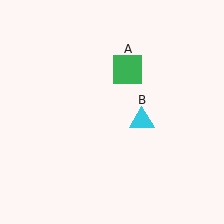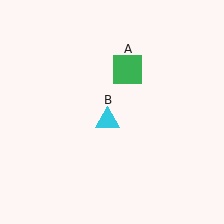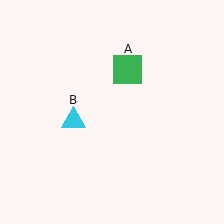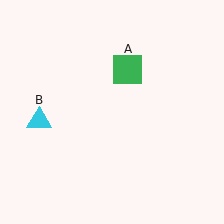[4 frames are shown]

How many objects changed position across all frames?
1 object changed position: cyan triangle (object B).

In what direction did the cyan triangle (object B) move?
The cyan triangle (object B) moved left.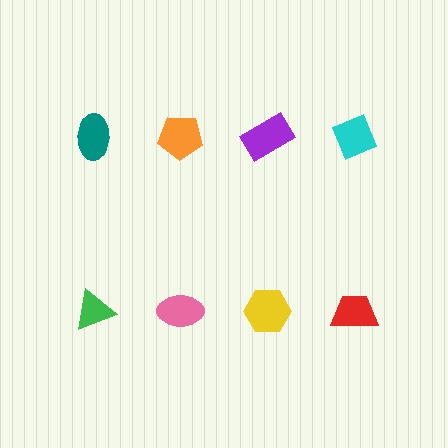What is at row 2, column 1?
A green triangle.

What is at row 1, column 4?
A cyan diamond.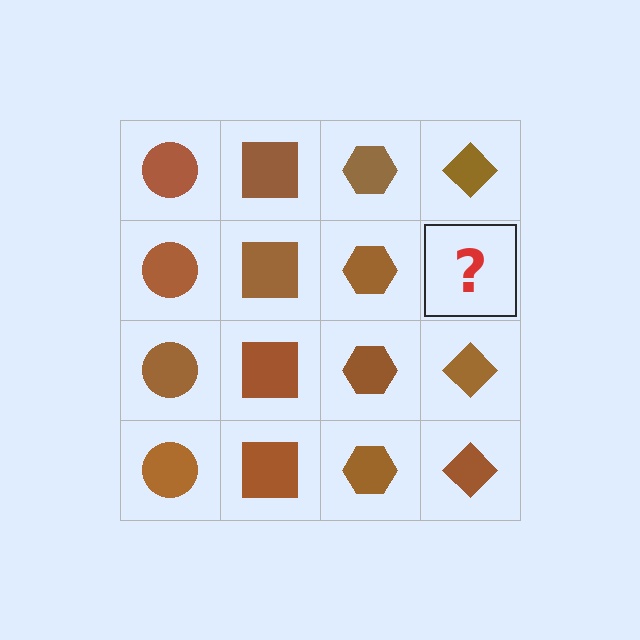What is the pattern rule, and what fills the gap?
The rule is that each column has a consistent shape. The gap should be filled with a brown diamond.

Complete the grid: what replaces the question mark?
The question mark should be replaced with a brown diamond.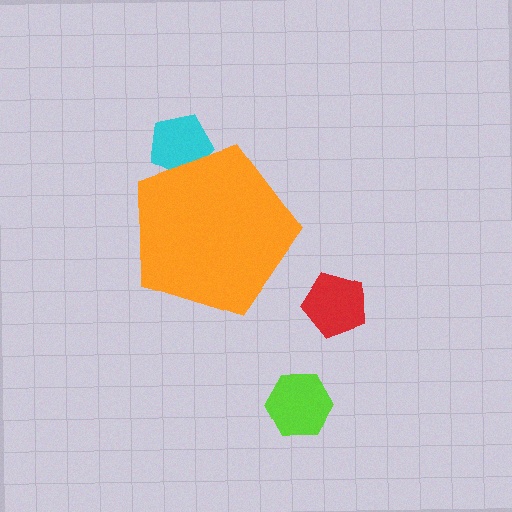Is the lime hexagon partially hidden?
No, the lime hexagon is fully visible.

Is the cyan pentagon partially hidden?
Yes, the cyan pentagon is partially hidden behind the orange pentagon.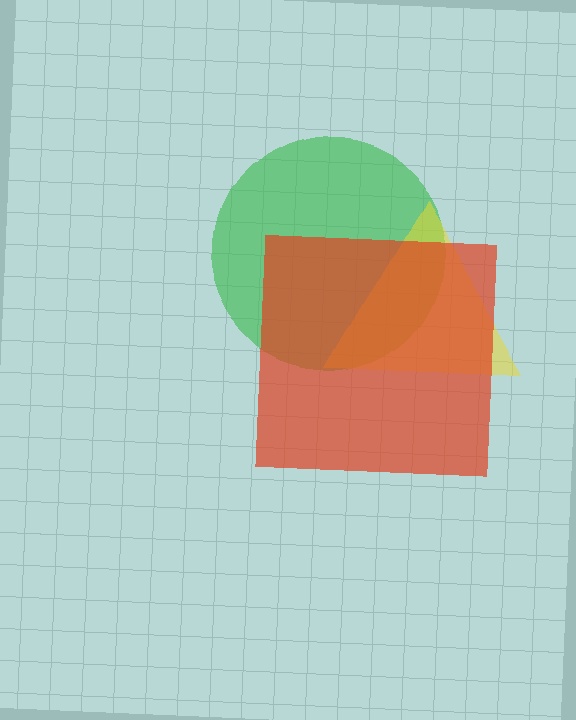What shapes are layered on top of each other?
The layered shapes are: a green circle, a yellow triangle, a red square.